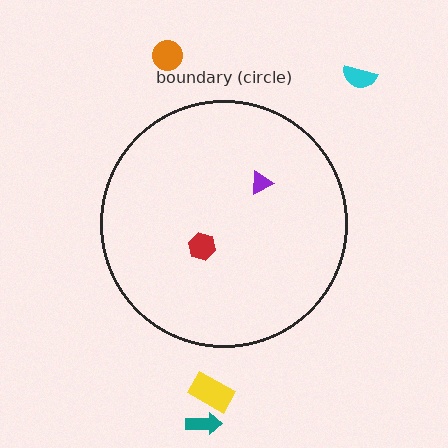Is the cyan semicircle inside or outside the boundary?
Outside.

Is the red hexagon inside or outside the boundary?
Inside.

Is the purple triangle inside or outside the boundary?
Inside.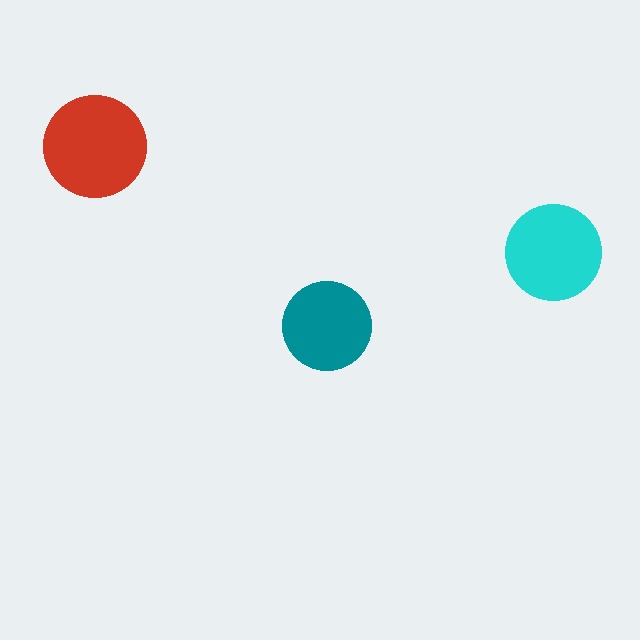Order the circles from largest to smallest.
the red one, the cyan one, the teal one.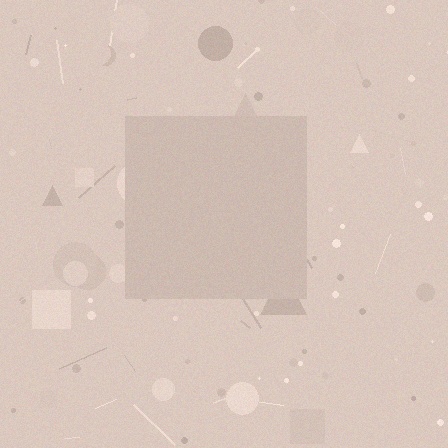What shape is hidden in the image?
A square is hidden in the image.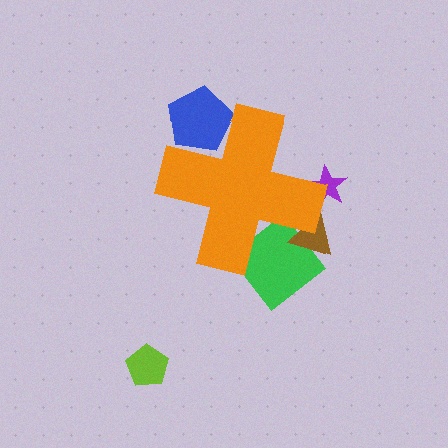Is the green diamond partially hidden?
Yes, the green diamond is partially hidden behind the orange cross.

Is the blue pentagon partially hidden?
Yes, the blue pentagon is partially hidden behind the orange cross.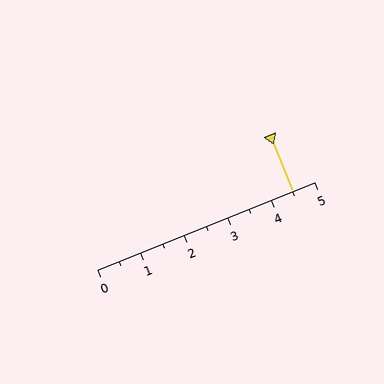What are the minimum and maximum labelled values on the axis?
The axis runs from 0 to 5.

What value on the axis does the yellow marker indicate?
The marker indicates approximately 4.5.